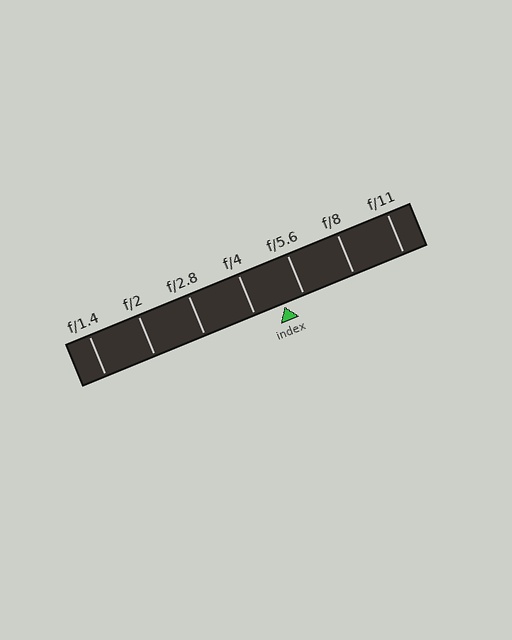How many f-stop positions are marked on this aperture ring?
There are 7 f-stop positions marked.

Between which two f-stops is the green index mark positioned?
The index mark is between f/4 and f/5.6.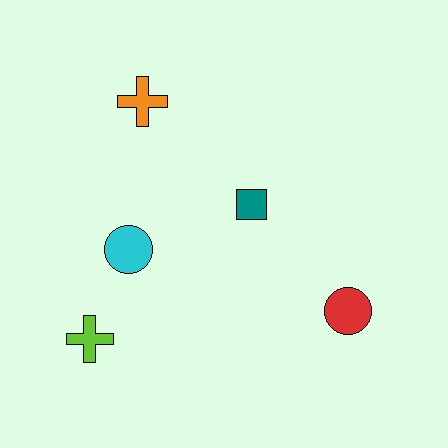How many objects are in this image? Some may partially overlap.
There are 5 objects.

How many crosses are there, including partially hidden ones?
There are 2 crosses.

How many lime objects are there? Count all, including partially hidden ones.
There is 1 lime object.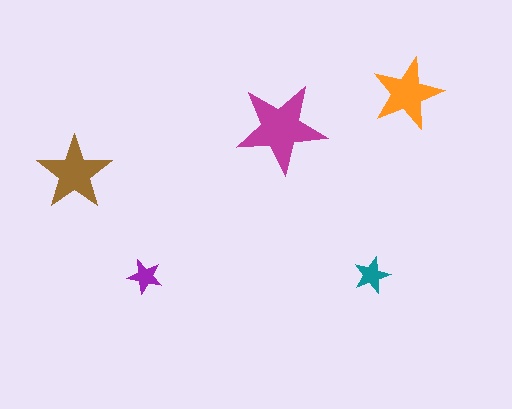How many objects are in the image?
There are 5 objects in the image.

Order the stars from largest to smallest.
the magenta one, the brown one, the orange one, the teal one, the purple one.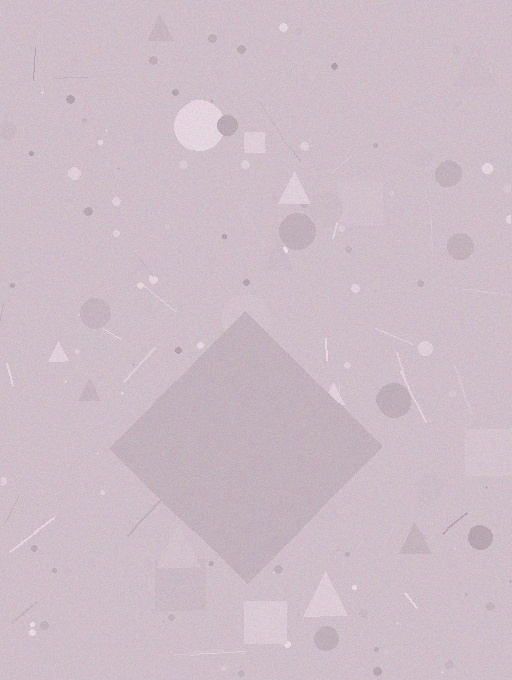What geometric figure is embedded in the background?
A diamond is embedded in the background.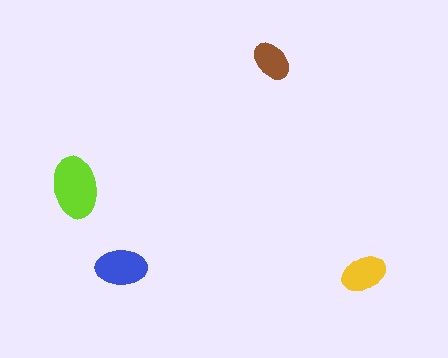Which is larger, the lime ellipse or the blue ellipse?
The lime one.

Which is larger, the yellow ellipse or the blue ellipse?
The blue one.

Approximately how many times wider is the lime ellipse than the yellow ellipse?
About 1.5 times wider.